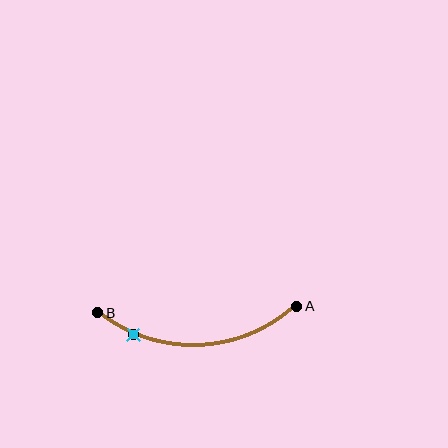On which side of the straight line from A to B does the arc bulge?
The arc bulges below the straight line connecting A and B.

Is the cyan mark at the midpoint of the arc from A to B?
No. The cyan mark lies on the arc but is closer to endpoint B. The arc midpoint would be at the point on the curve equidistant along the arc from both A and B.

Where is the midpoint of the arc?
The arc midpoint is the point on the curve farthest from the straight line joining A and B. It sits below that line.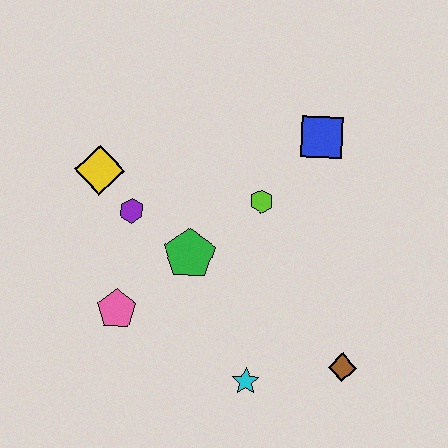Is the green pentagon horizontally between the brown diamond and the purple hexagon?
Yes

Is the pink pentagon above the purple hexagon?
No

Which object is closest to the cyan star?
The brown diamond is closest to the cyan star.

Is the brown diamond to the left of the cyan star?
No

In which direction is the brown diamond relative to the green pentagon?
The brown diamond is to the right of the green pentagon.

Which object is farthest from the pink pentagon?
The blue square is farthest from the pink pentagon.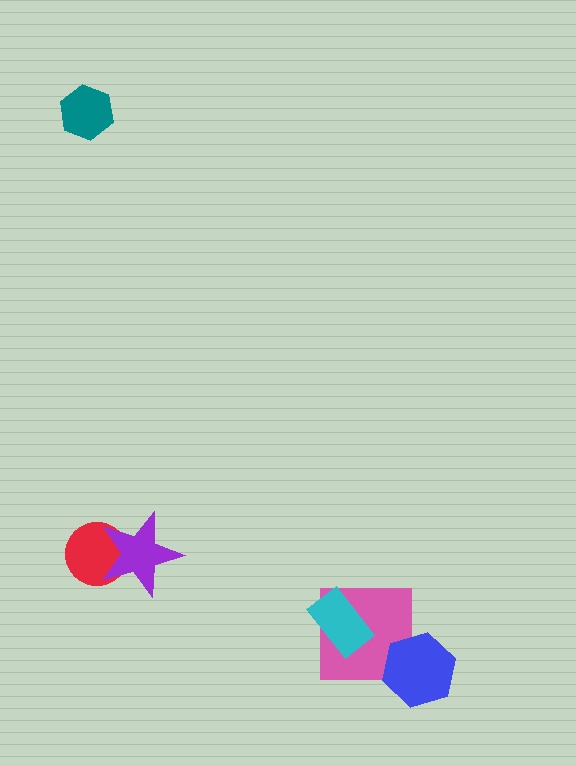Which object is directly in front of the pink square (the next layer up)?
The cyan rectangle is directly in front of the pink square.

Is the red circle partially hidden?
Yes, it is partially covered by another shape.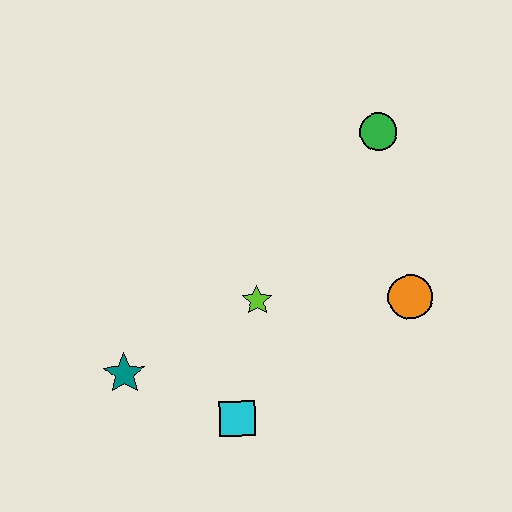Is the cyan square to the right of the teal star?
Yes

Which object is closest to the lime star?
The cyan square is closest to the lime star.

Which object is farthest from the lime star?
The green circle is farthest from the lime star.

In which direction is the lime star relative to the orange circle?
The lime star is to the left of the orange circle.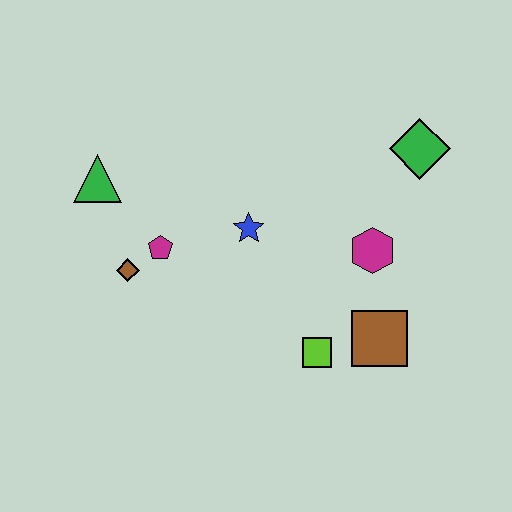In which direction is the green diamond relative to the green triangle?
The green diamond is to the right of the green triangle.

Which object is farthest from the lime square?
The green triangle is farthest from the lime square.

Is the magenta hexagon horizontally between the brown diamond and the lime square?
No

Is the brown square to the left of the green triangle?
No